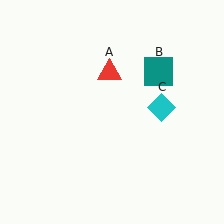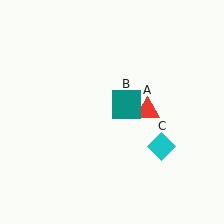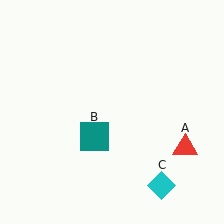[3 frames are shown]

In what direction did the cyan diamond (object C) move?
The cyan diamond (object C) moved down.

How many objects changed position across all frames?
3 objects changed position: red triangle (object A), teal square (object B), cyan diamond (object C).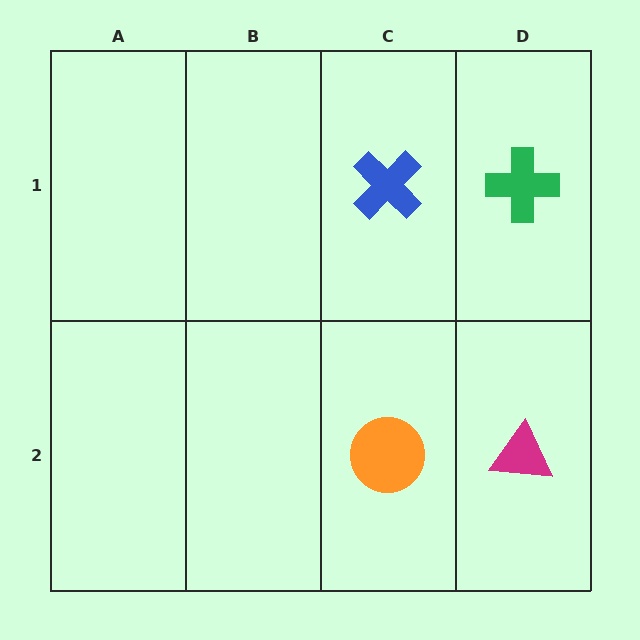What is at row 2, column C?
An orange circle.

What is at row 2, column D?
A magenta triangle.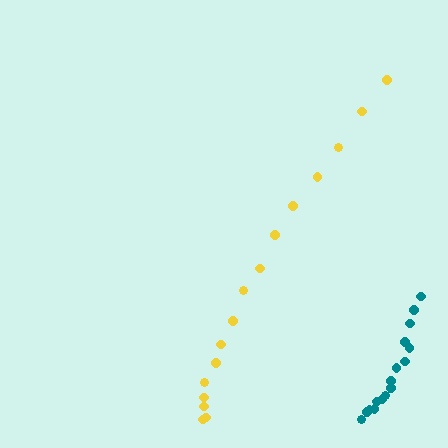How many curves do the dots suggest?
There are 2 distinct paths.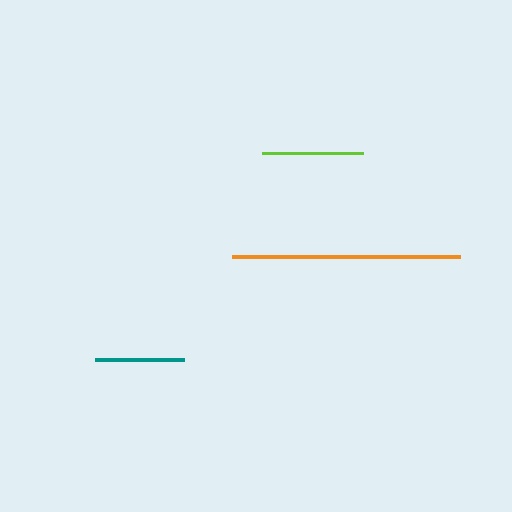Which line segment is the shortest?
The teal line is the shortest at approximately 89 pixels.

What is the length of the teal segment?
The teal segment is approximately 89 pixels long.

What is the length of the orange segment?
The orange segment is approximately 228 pixels long.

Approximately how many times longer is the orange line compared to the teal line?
The orange line is approximately 2.6 times the length of the teal line.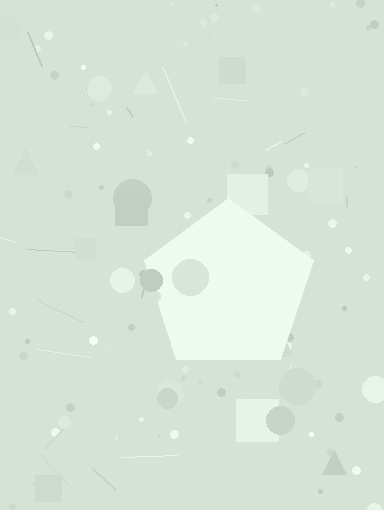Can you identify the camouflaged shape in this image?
The camouflaged shape is a pentagon.